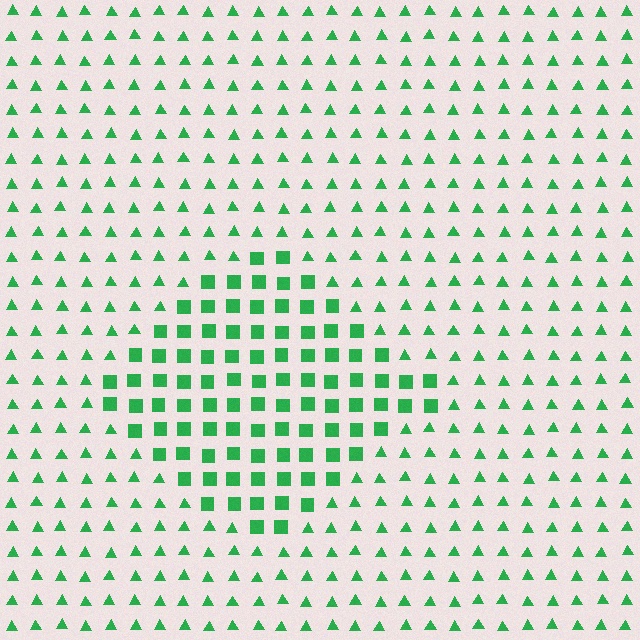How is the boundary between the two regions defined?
The boundary is defined by a change in element shape: squares inside vs. triangles outside. All elements share the same color and spacing.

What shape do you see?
I see a diamond.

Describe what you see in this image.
The image is filled with small green elements arranged in a uniform grid. A diamond-shaped region contains squares, while the surrounding area contains triangles. The boundary is defined purely by the change in element shape.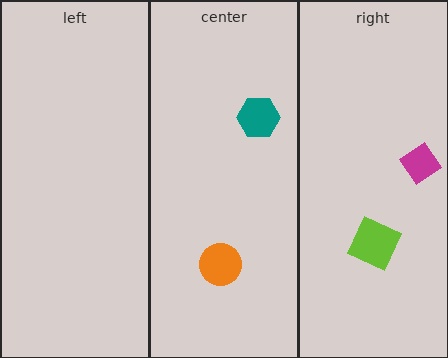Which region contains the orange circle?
The center region.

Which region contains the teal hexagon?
The center region.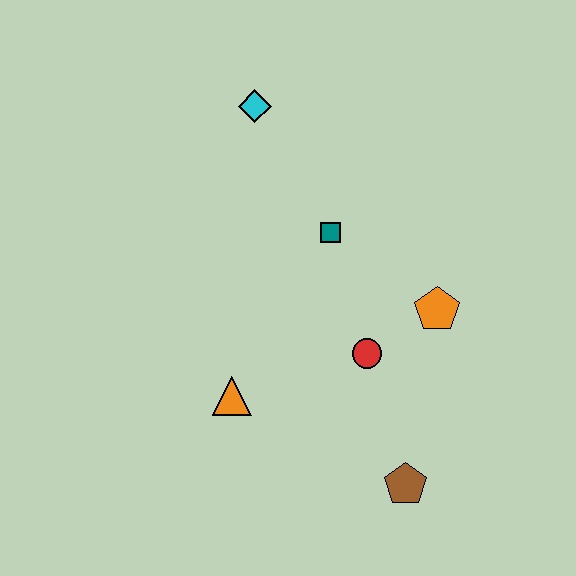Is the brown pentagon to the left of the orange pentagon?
Yes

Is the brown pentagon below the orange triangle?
Yes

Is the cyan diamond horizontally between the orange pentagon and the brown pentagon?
No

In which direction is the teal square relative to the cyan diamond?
The teal square is below the cyan diamond.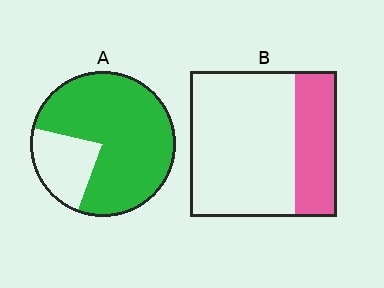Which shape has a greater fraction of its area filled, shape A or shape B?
Shape A.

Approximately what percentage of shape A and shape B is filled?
A is approximately 75% and B is approximately 30%.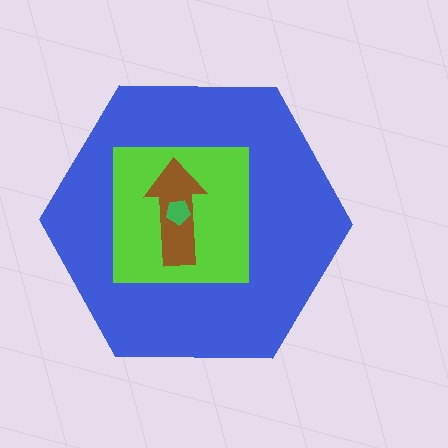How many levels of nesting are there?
4.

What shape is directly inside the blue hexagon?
The lime square.